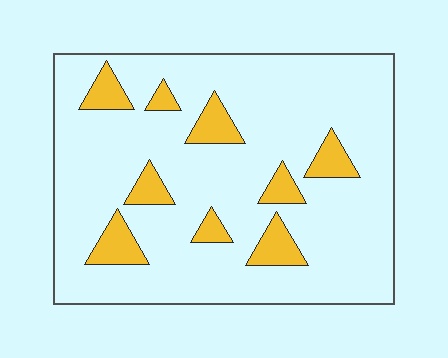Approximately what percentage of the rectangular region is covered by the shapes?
Approximately 15%.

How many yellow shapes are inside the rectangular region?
9.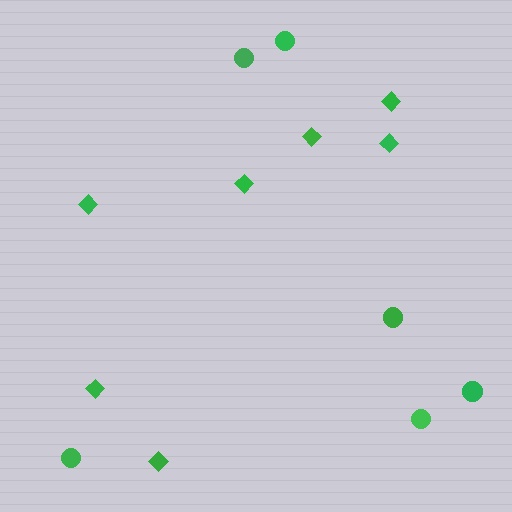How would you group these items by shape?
There are 2 groups: one group of circles (6) and one group of diamonds (7).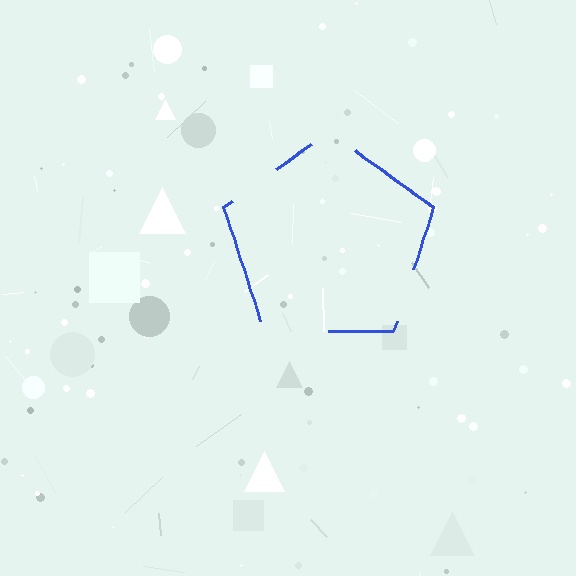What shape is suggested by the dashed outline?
The dashed outline suggests a pentagon.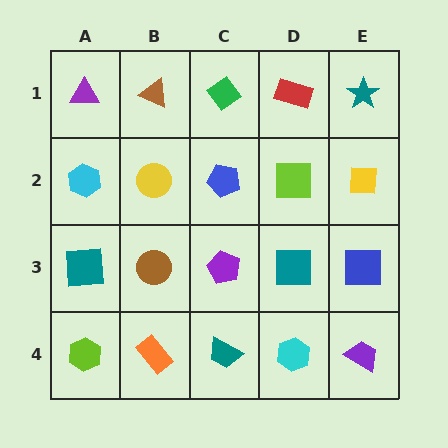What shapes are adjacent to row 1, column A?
A cyan hexagon (row 2, column A), a brown triangle (row 1, column B).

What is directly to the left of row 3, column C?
A brown circle.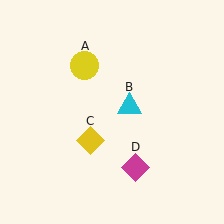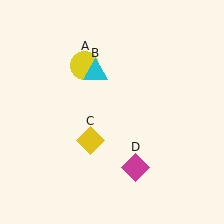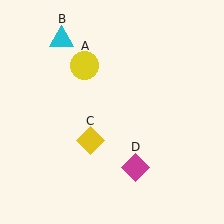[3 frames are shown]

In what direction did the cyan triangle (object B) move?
The cyan triangle (object B) moved up and to the left.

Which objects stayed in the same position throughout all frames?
Yellow circle (object A) and yellow diamond (object C) and magenta diamond (object D) remained stationary.